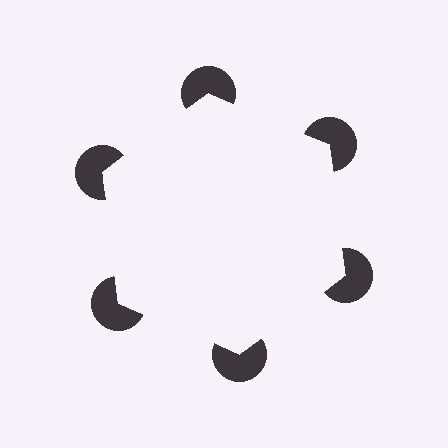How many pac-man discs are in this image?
There are 6 — one at each vertex of the illusory hexagon.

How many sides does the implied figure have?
6 sides.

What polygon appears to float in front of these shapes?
An illusory hexagon — its edges are inferred from the aligned wedge cuts in the pac-man discs, not physically drawn.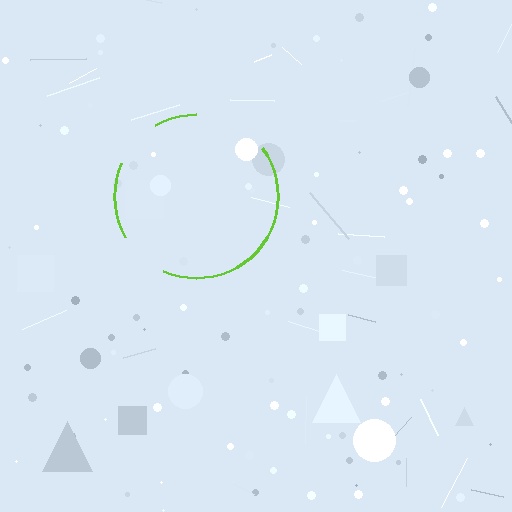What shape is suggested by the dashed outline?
The dashed outline suggests a circle.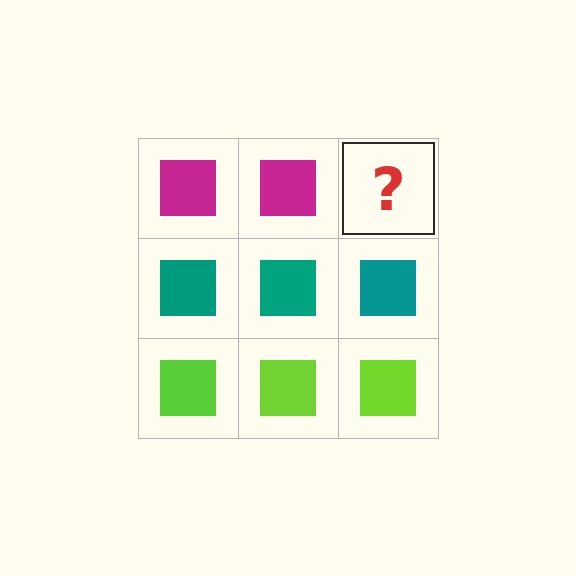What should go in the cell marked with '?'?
The missing cell should contain a magenta square.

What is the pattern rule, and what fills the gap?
The rule is that each row has a consistent color. The gap should be filled with a magenta square.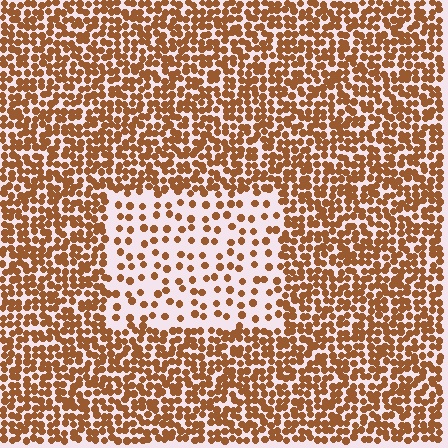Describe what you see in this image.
The image contains small brown elements arranged at two different densities. A rectangle-shaped region is visible where the elements are less densely packed than the surrounding area.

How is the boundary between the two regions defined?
The boundary is defined by a change in element density (approximately 2.6x ratio). All elements are the same color, size, and shape.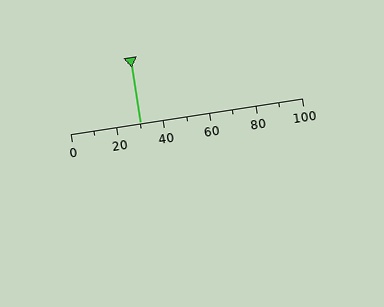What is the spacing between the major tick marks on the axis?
The major ticks are spaced 20 apart.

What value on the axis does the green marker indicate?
The marker indicates approximately 30.